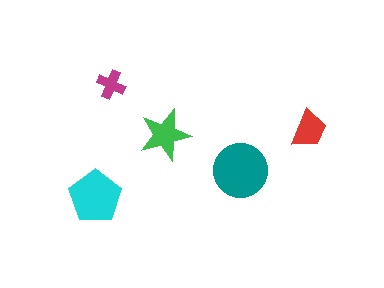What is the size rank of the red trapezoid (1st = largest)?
4th.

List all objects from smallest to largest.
The magenta cross, the red trapezoid, the green star, the cyan pentagon, the teal circle.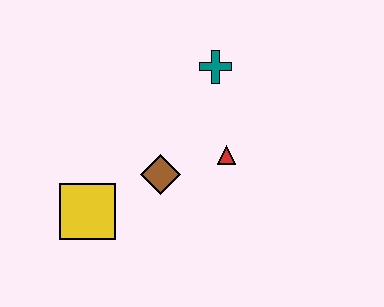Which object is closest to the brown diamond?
The red triangle is closest to the brown diamond.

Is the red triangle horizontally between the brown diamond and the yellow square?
No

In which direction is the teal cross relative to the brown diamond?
The teal cross is above the brown diamond.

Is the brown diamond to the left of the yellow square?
No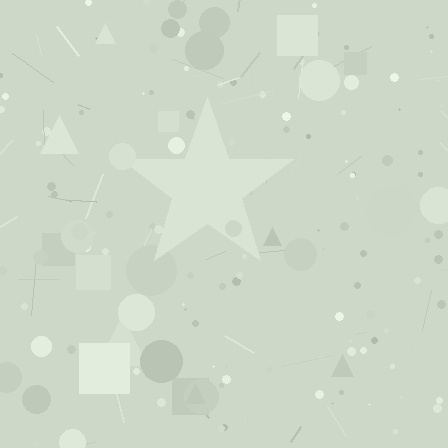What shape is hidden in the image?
A star is hidden in the image.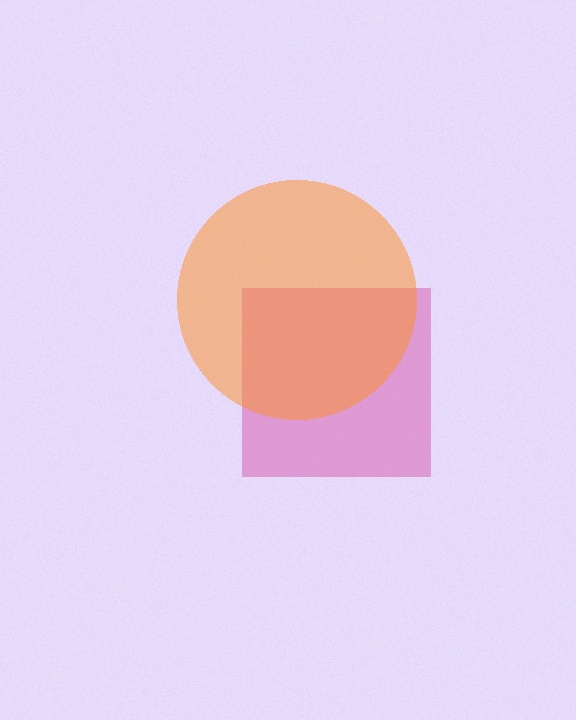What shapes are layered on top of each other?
The layered shapes are: a pink square, an orange circle.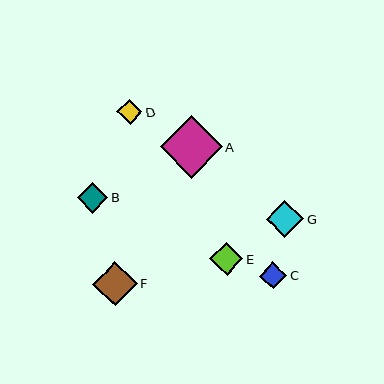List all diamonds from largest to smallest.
From largest to smallest: A, F, G, E, B, C, D.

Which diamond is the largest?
Diamond A is the largest with a size of approximately 62 pixels.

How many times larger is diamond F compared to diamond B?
Diamond F is approximately 1.5 times the size of diamond B.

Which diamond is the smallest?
Diamond D is the smallest with a size of approximately 25 pixels.